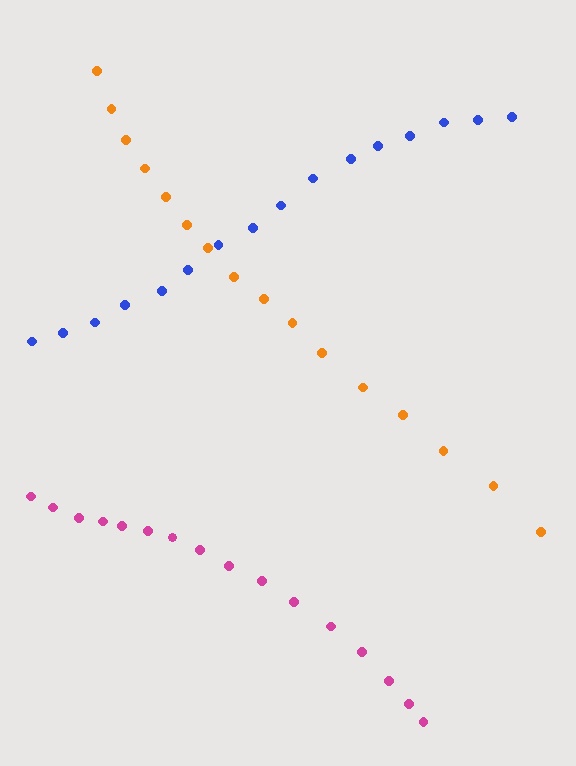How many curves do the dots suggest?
There are 3 distinct paths.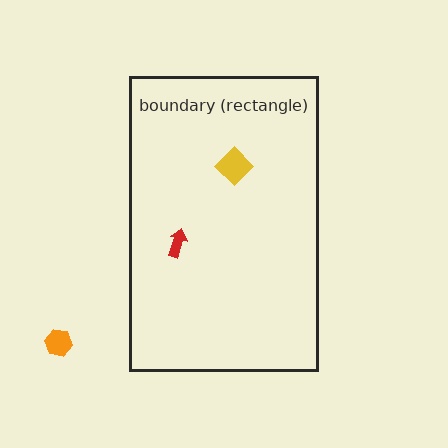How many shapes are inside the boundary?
2 inside, 1 outside.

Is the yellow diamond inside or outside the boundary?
Inside.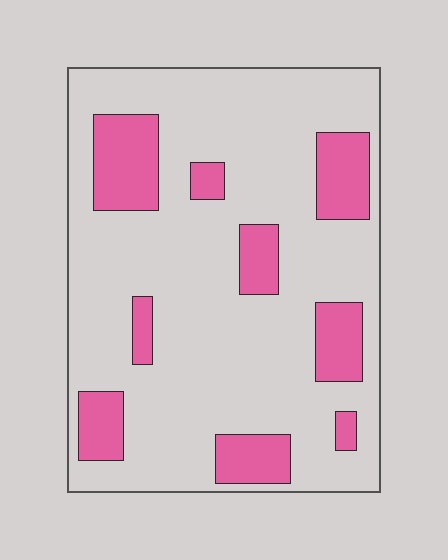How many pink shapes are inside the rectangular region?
9.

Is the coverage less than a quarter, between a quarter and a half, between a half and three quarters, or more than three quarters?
Less than a quarter.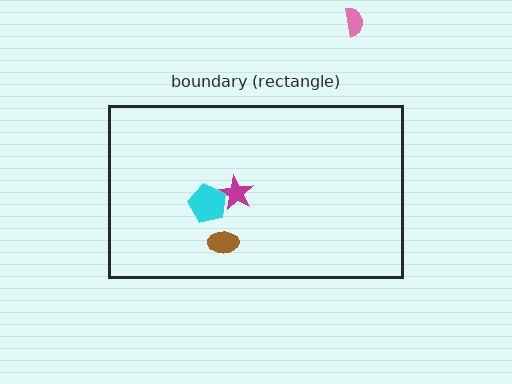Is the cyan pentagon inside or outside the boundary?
Inside.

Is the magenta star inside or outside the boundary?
Inside.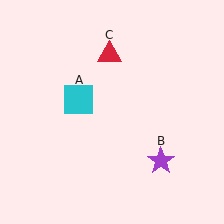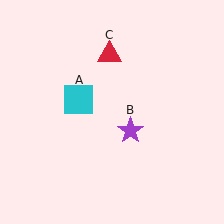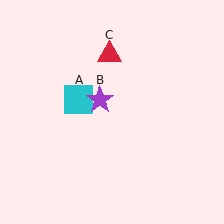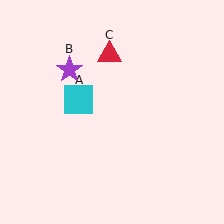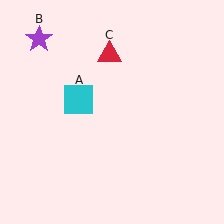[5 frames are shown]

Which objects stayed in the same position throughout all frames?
Cyan square (object A) and red triangle (object C) remained stationary.